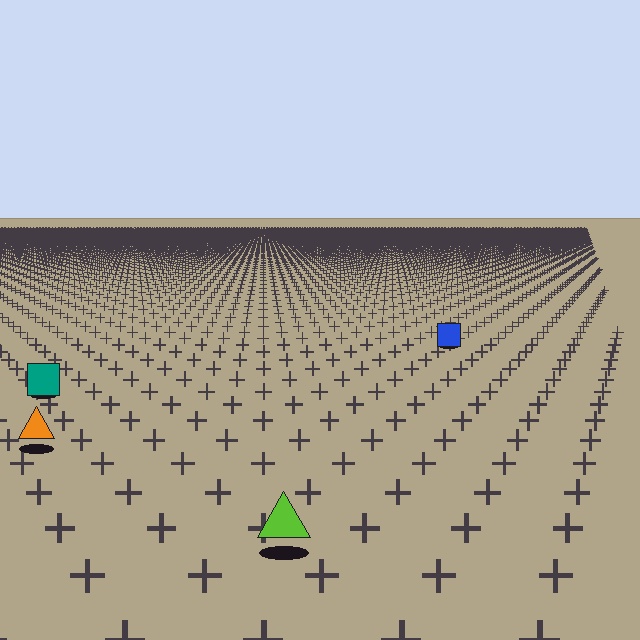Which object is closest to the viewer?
The lime triangle is closest. The texture marks near it are larger and more spread out.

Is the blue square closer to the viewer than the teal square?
No. The teal square is closer — you can tell from the texture gradient: the ground texture is coarser near it.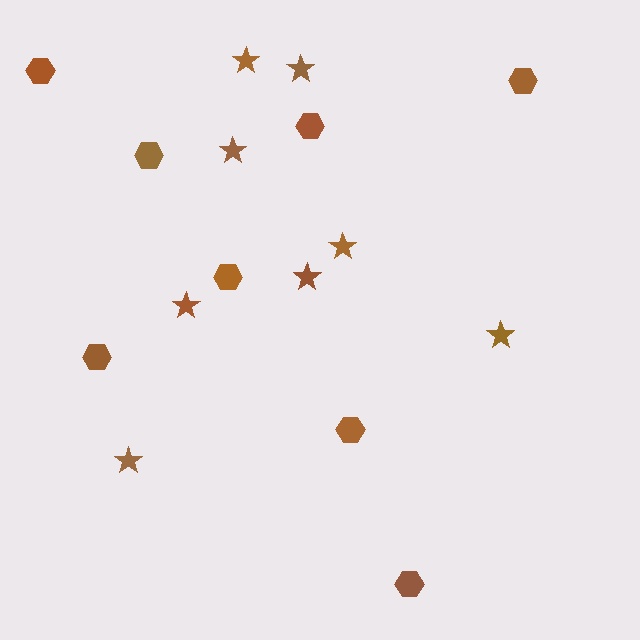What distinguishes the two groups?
There are 2 groups: one group of hexagons (8) and one group of stars (8).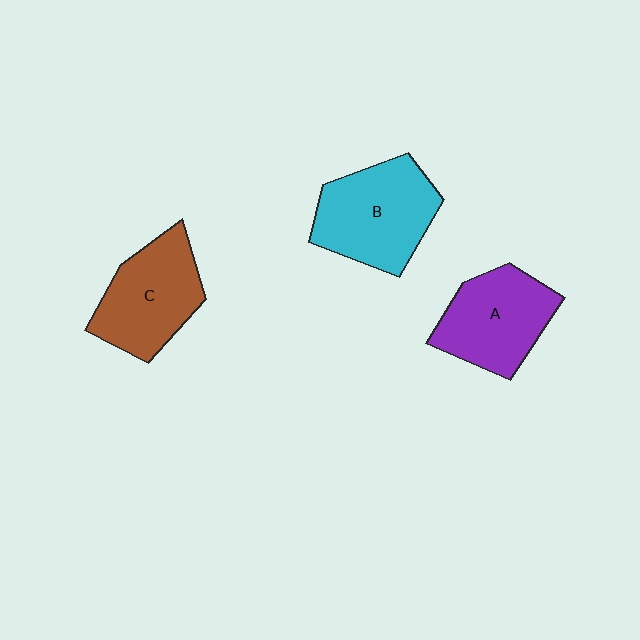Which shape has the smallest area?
Shape A (purple).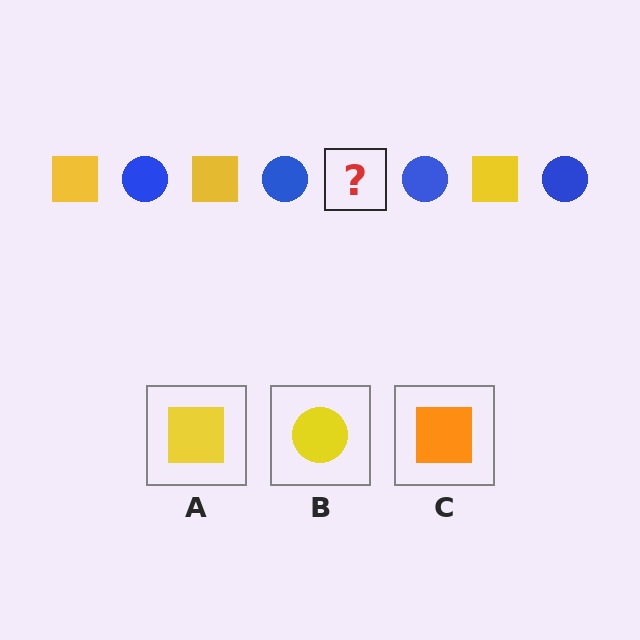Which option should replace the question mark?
Option A.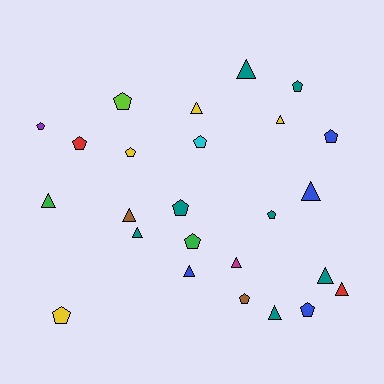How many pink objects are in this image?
There are no pink objects.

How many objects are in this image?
There are 25 objects.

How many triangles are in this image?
There are 12 triangles.